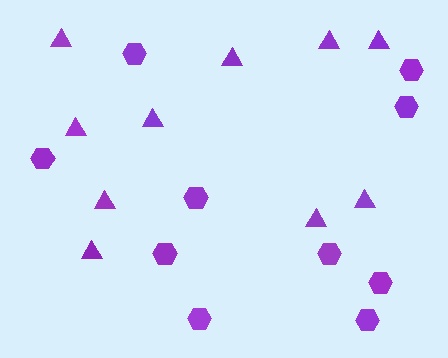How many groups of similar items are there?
There are 2 groups: one group of triangles (10) and one group of hexagons (10).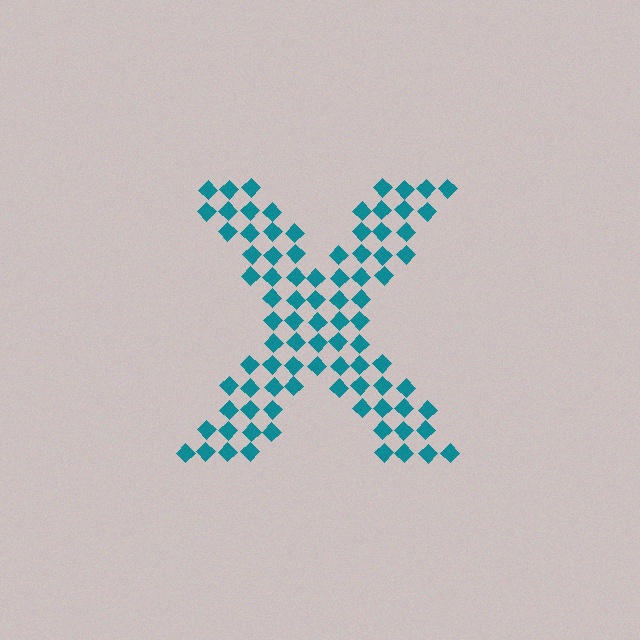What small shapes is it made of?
It is made of small diamonds.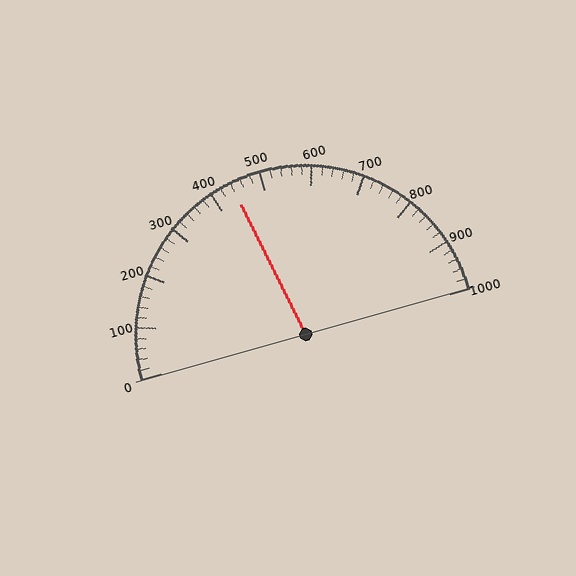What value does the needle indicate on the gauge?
The needle indicates approximately 440.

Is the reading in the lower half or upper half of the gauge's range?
The reading is in the lower half of the range (0 to 1000).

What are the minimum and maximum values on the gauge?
The gauge ranges from 0 to 1000.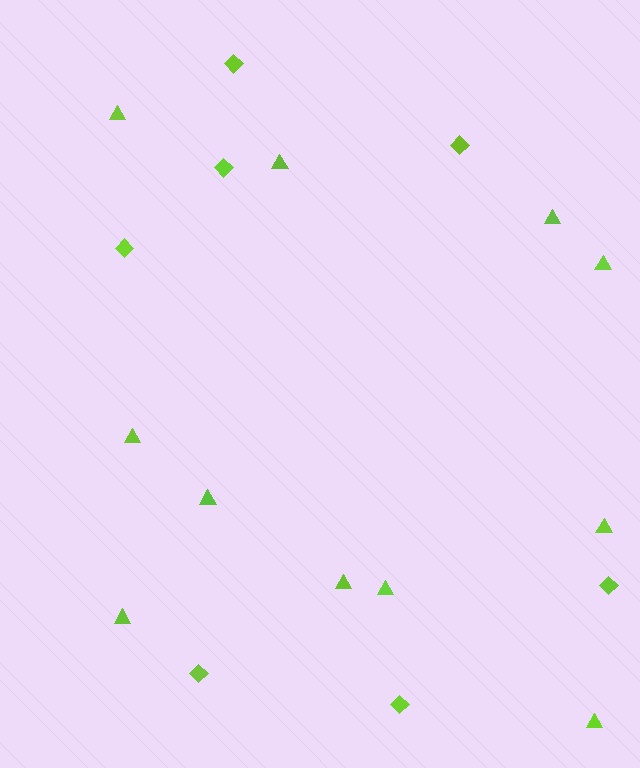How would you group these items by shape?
There are 2 groups: one group of triangles (11) and one group of diamonds (7).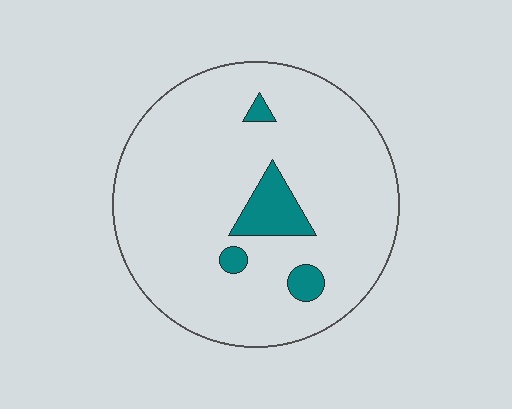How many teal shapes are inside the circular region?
4.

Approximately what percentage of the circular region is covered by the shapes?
Approximately 10%.